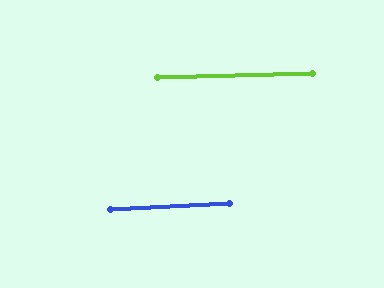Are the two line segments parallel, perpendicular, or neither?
Parallel — their directions differ by only 1.6°.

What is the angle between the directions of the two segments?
Approximately 2 degrees.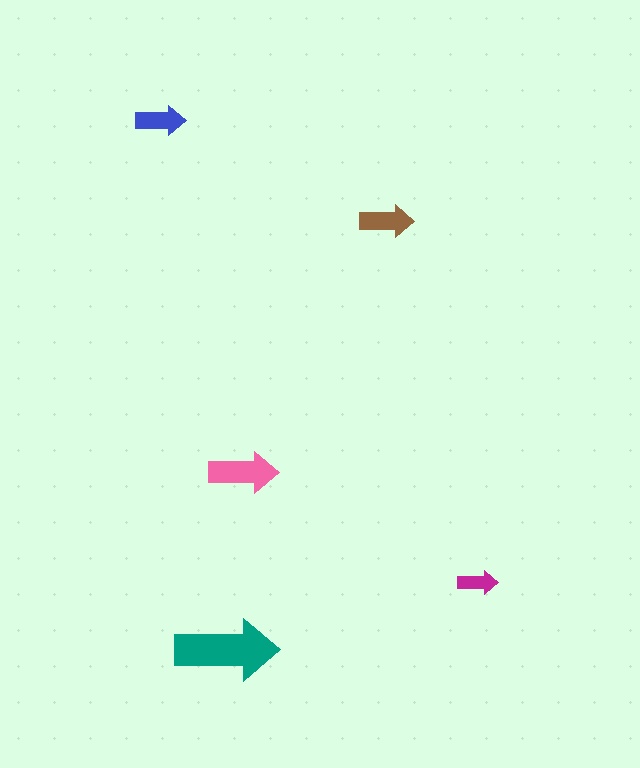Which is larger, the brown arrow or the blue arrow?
The brown one.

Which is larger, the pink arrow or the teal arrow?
The teal one.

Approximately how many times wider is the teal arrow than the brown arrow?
About 2 times wider.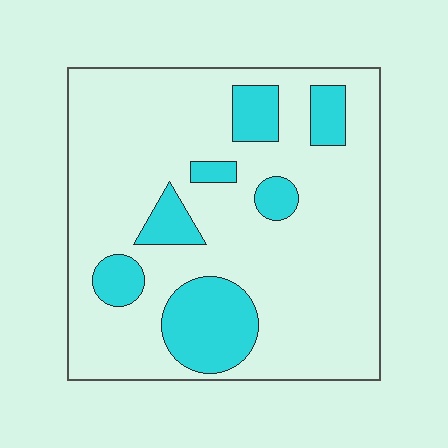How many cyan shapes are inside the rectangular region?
7.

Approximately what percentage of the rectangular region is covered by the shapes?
Approximately 20%.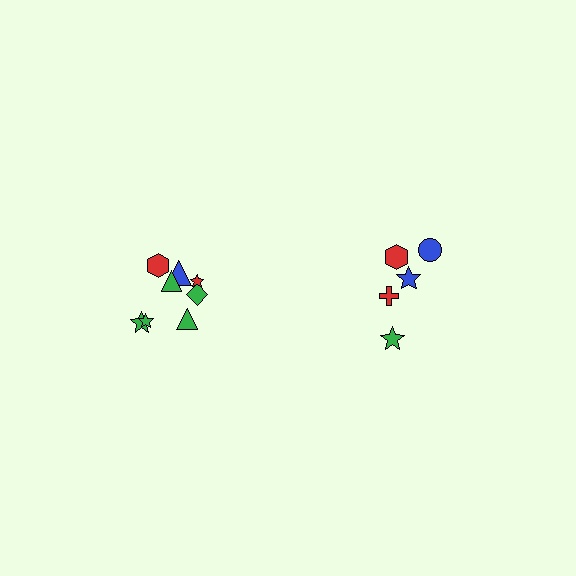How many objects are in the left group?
There are 8 objects.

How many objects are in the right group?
There are 5 objects.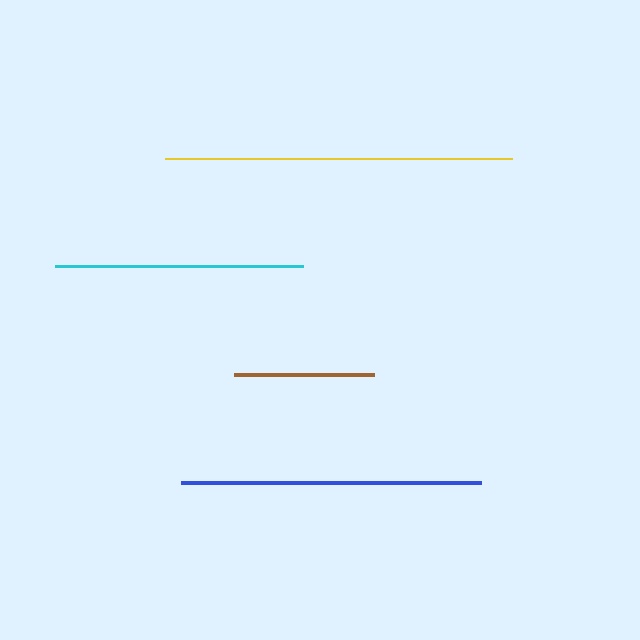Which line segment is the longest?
The yellow line is the longest at approximately 347 pixels.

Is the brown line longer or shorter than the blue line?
The blue line is longer than the brown line.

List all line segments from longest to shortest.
From longest to shortest: yellow, blue, cyan, brown.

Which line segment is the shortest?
The brown line is the shortest at approximately 140 pixels.